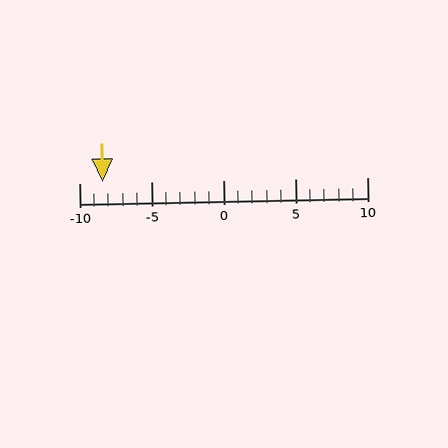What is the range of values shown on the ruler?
The ruler shows values from -10 to 10.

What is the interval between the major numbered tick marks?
The major tick marks are spaced 5 units apart.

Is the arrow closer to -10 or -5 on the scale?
The arrow is closer to -10.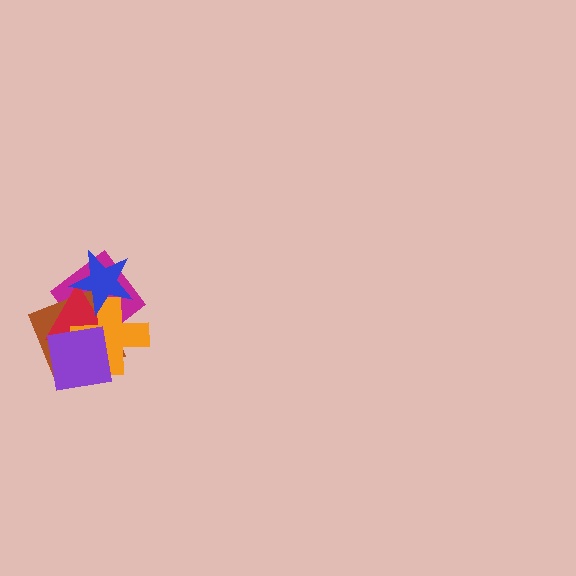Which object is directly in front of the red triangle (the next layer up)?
The orange cross is directly in front of the red triangle.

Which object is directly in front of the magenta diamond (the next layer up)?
The brown square is directly in front of the magenta diamond.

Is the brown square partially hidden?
Yes, it is partially covered by another shape.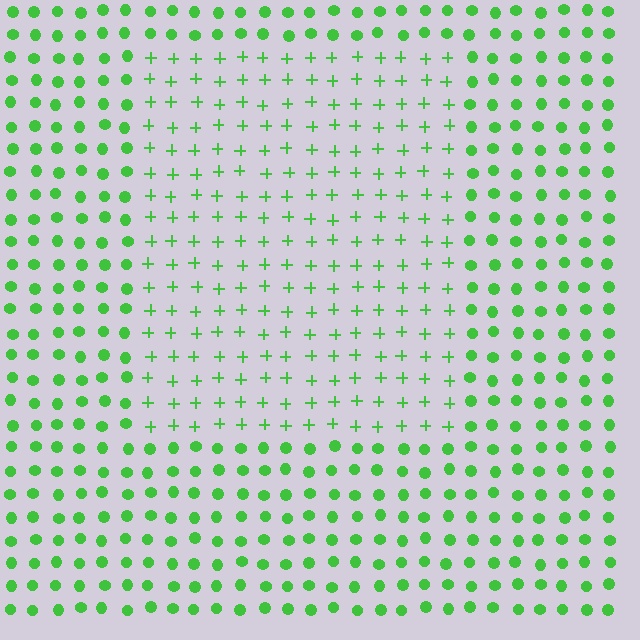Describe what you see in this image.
The image is filled with small green elements arranged in a uniform grid. A rectangle-shaped region contains plus signs, while the surrounding area contains circles. The boundary is defined purely by the change in element shape.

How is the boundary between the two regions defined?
The boundary is defined by a change in element shape: plus signs inside vs. circles outside. All elements share the same color and spacing.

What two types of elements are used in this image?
The image uses plus signs inside the rectangle region and circles outside it.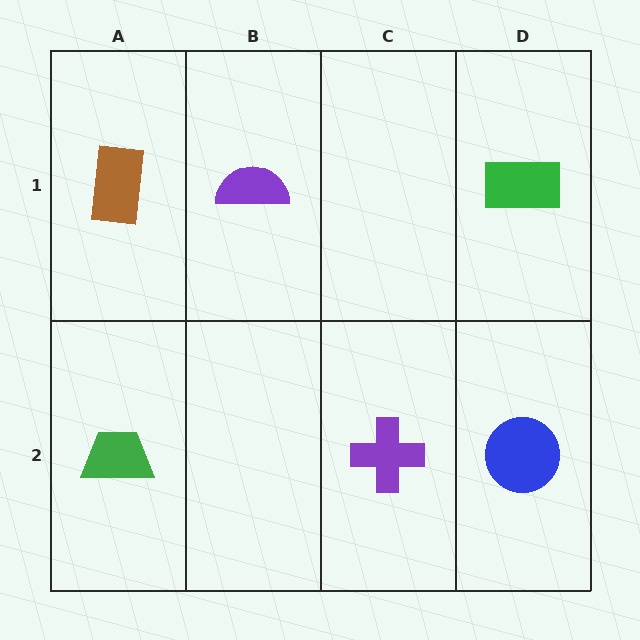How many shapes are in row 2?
3 shapes.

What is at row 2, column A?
A green trapezoid.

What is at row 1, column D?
A green rectangle.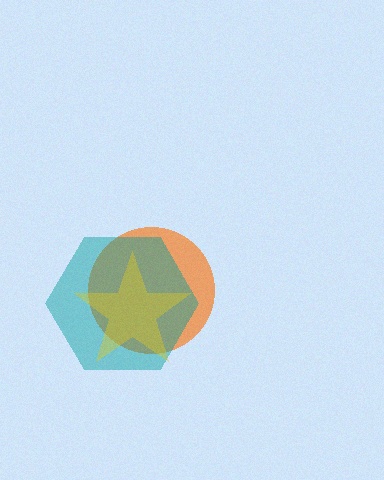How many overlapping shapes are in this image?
There are 3 overlapping shapes in the image.